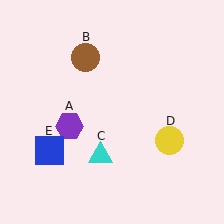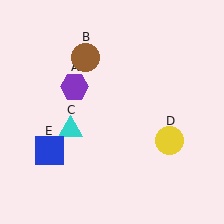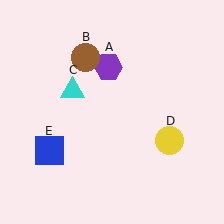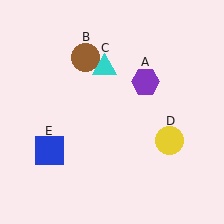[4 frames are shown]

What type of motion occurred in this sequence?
The purple hexagon (object A), cyan triangle (object C) rotated clockwise around the center of the scene.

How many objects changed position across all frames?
2 objects changed position: purple hexagon (object A), cyan triangle (object C).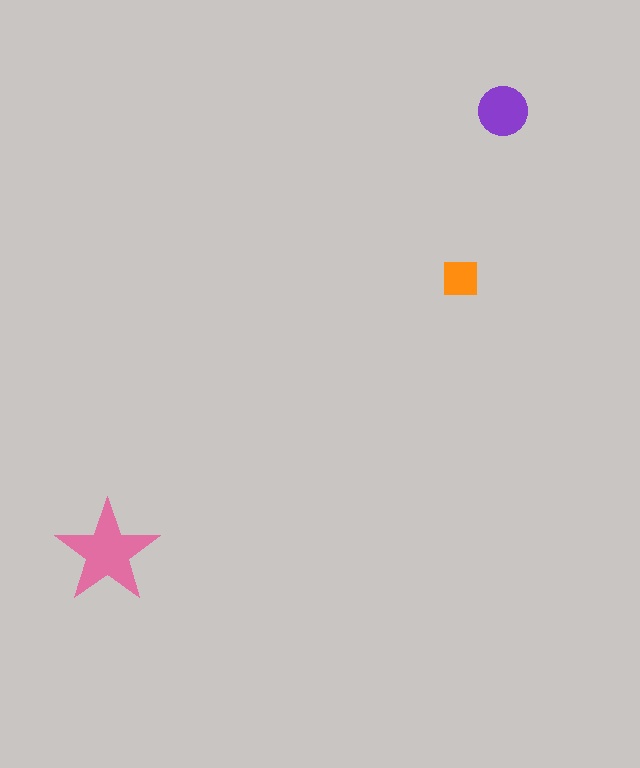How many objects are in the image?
There are 3 objects in the image.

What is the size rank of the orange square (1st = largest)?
3rd.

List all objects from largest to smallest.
The pink star, the purple circle, the orange square.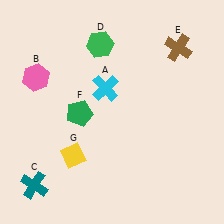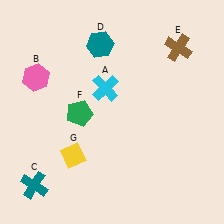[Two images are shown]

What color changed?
The hexagon (D) changed from green in Image 1 to teal in Image 2.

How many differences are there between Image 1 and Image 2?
There is 1 difference between the two images.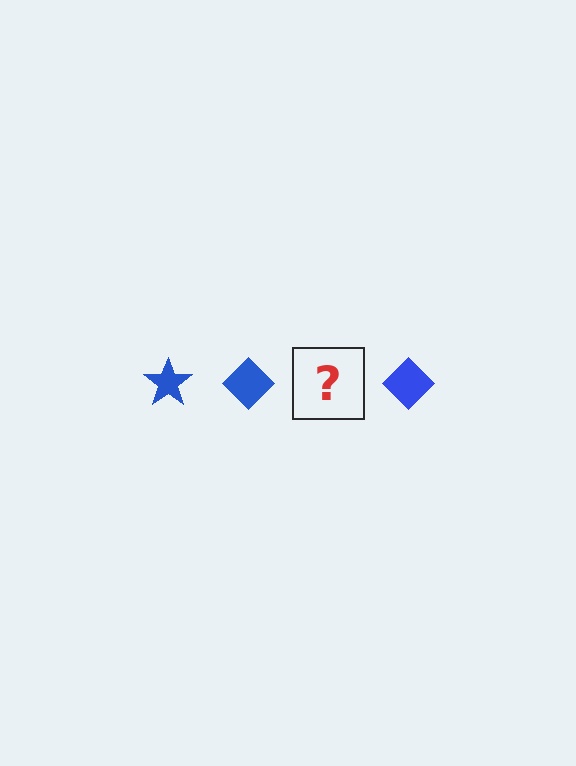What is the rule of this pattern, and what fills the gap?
The rule is that the pattern cycles through star, diamond shapes in blue. The gap should be filled with a blue star.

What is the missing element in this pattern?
The missing element is a blue star.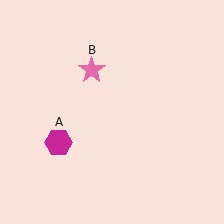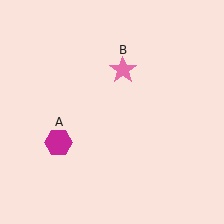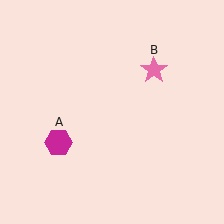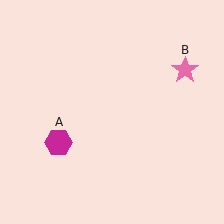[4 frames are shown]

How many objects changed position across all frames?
1 object changed position: pink star (object B).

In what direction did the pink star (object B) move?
The pink star (object B) moved right.